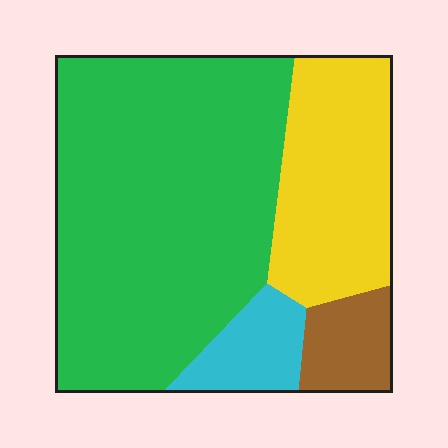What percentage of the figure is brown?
Brown covers 8% of the figure.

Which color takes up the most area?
Green, at roughly 60%.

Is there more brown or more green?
Green.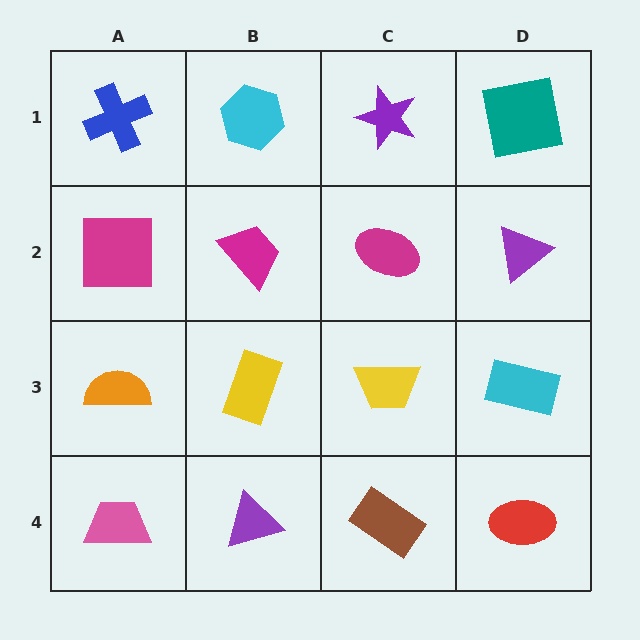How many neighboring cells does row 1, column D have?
2.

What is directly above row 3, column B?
A magenta trapezoid.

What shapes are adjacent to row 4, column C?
A yellow trapezoid (row 3, column C), a purple triangle (row 4, column B), a red ellipse (row 4, column D).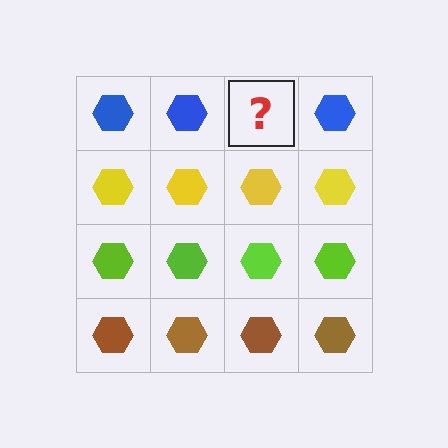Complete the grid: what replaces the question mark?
The question mark should be replaced with a blue hexagon.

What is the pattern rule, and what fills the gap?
The rule is that each row has a consistent color. The gap should be filled with a blue hexagon.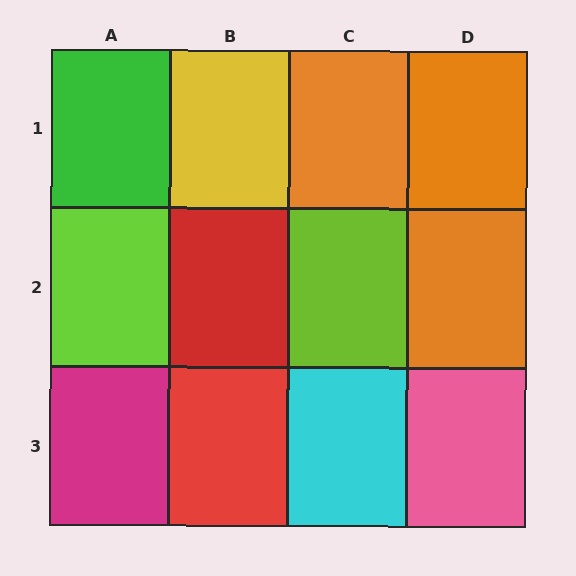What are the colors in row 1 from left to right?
Green, yellow, orange, orange.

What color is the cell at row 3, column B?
Red.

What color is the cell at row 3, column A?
Magenta.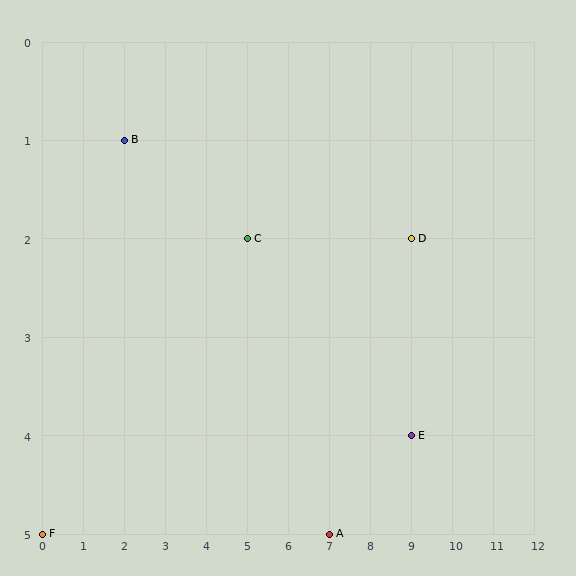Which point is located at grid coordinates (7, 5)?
Point A is at (7, 5).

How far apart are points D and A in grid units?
Points D and A are 2 columns and 3 rows apart (about 3.6 grid units diagonally).